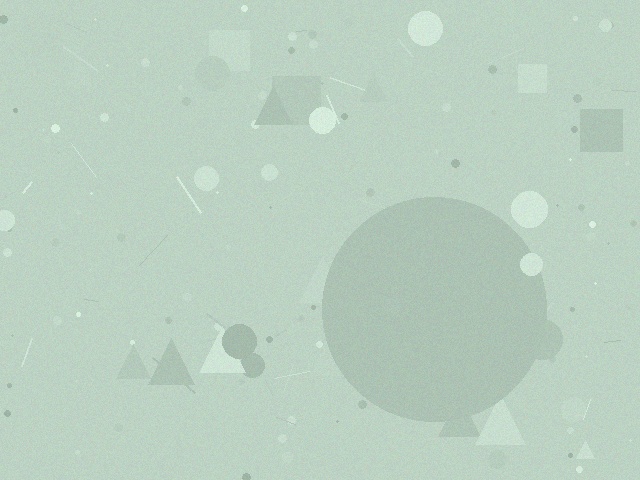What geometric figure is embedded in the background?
A circle is embedded in the background.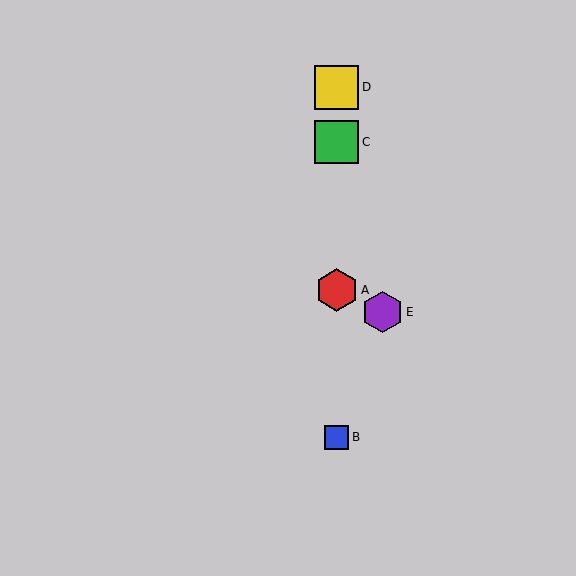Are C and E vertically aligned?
No, C is at x≈337 and E is at x≈382.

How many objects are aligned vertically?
4 objects (A, B, C, D) are aligned vertically.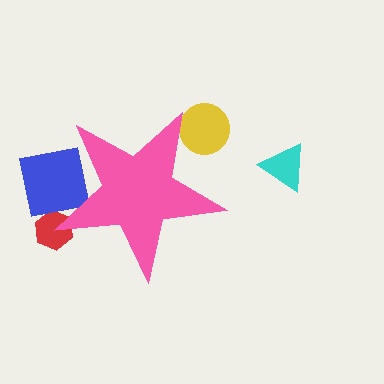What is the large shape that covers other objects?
A pink star.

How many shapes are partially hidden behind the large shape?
3 shapes are partially hidden.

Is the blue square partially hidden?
Yes, the blue square is partially hidden behind the pink star.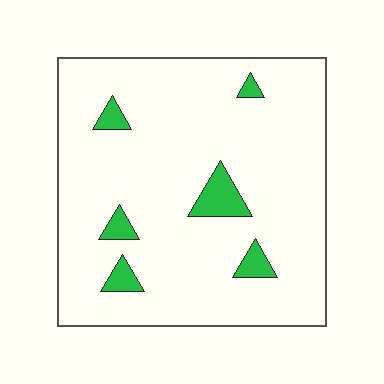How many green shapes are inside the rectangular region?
6.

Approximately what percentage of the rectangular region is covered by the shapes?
Approximately 10%.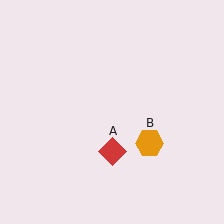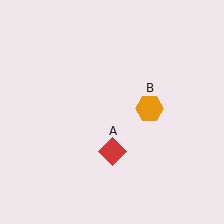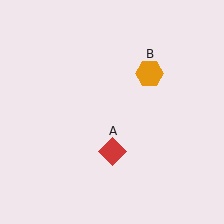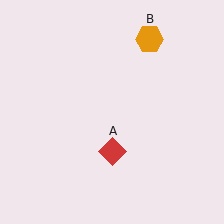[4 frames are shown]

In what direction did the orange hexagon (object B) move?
The orange hexagon (object B) moved up.